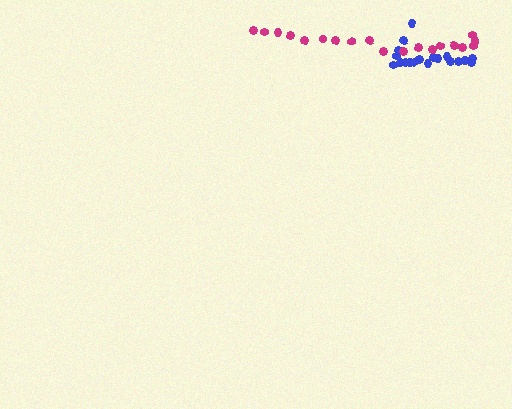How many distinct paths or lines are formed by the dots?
There are 2 distinct paths.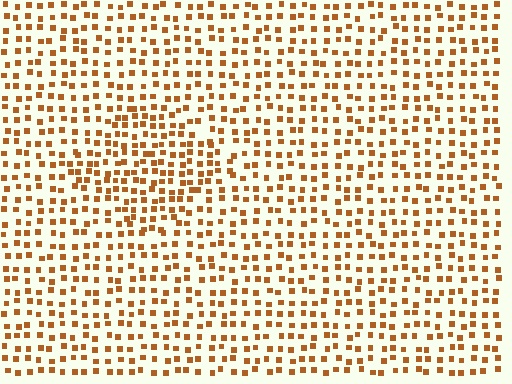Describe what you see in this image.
The image contains small brown elements arranged at two different densities. A diamond-shaped region is visible where the elements are more densely packed than the surrounding area.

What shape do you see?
I see a diamond.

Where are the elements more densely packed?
The elements are more densely packed inside the diamond boundary.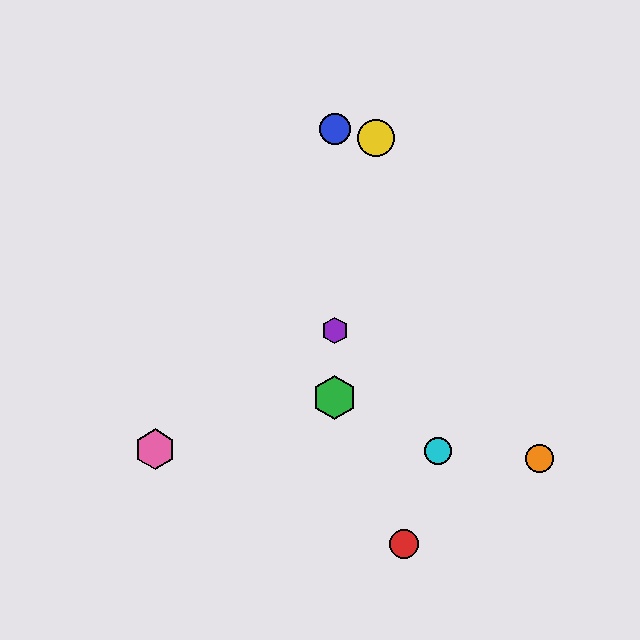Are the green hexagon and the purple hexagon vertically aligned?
Yes, both are at x≈335.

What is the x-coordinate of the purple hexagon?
The purple hexagon is at x≈335.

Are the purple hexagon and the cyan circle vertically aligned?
No, the purple hexagon is at x≈335 and the cyan circle is at x≈438.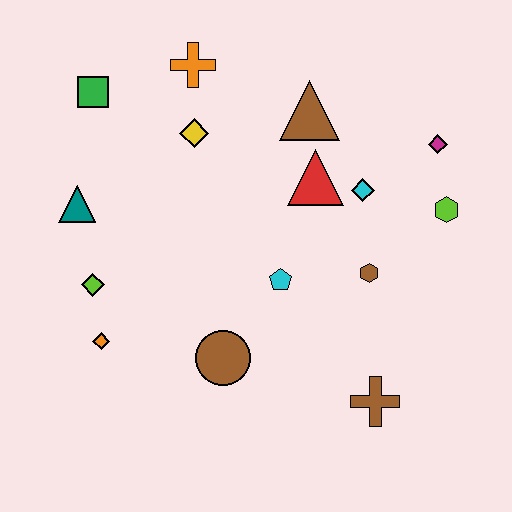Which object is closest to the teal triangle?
The lime diamond is closest to the teal triangle.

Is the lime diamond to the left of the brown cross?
Yes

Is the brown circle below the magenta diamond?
Yes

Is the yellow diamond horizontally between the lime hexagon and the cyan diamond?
No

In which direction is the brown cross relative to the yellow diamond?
The brown cross is below the yellow diamond.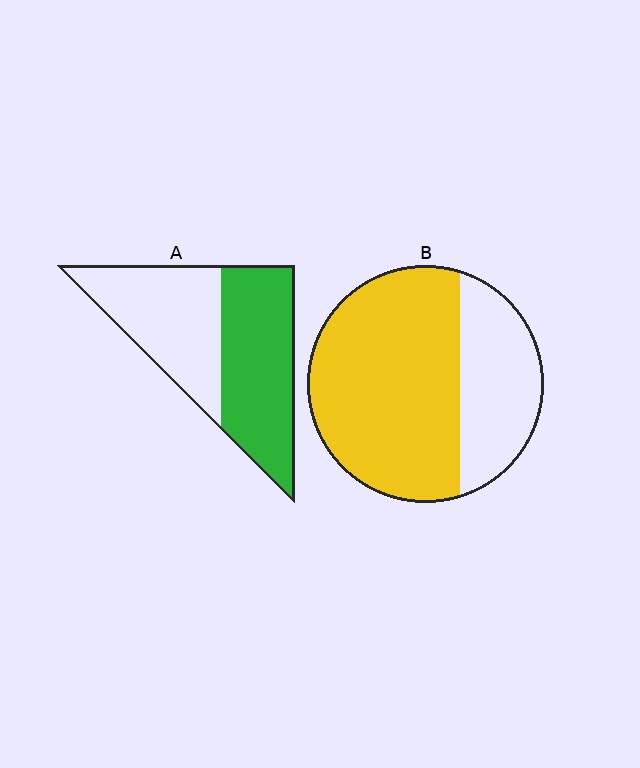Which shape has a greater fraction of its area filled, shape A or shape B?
Shape B.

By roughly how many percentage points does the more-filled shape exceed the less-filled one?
By roughly 15 percentage points (B over A).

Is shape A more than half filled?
Roughly half.